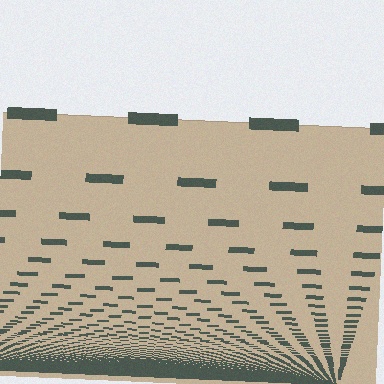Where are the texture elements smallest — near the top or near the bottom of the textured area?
Near the bottom.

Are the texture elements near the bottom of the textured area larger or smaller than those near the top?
Smaller. The gradient is inverted — elements near the bottom are smaller and denser.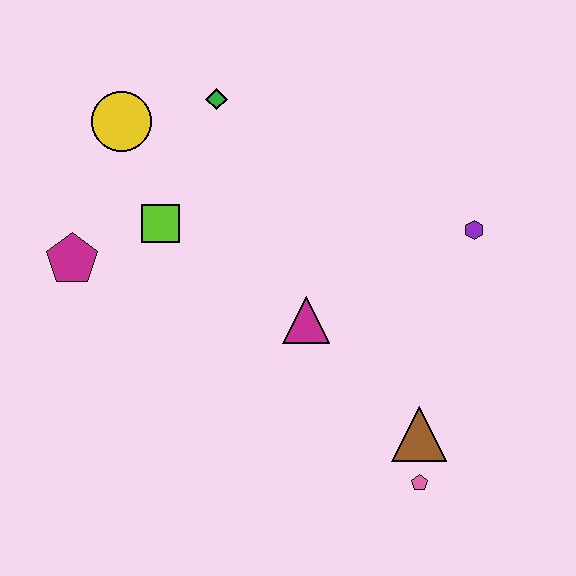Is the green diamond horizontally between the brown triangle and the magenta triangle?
No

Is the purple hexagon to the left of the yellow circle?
No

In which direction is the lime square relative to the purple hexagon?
The lime square is to the left of the purple hexagon.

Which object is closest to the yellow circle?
The green diamond is closest to the yellow circle.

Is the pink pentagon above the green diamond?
No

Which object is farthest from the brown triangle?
The yellow circle is farthest from the brown triangle.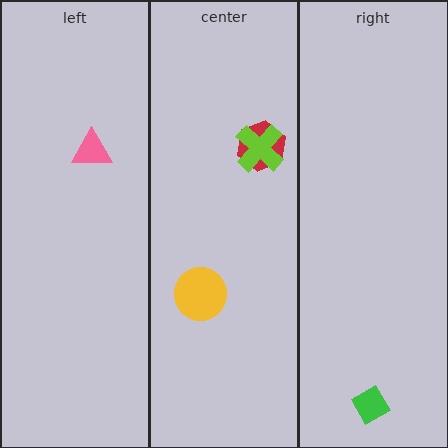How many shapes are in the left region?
1.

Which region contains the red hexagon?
The center region.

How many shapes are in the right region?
1.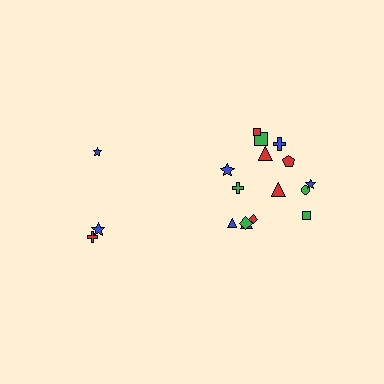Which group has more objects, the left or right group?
The right group.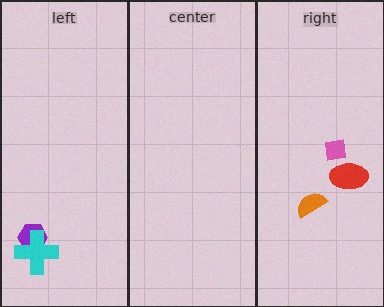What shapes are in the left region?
The purple hexagon, the cyan cross.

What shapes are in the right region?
The orange semicircle, the pink square, the red ellipse.